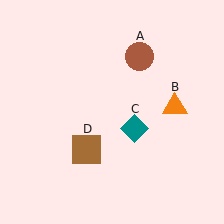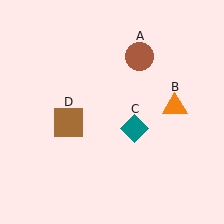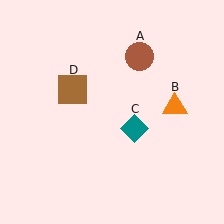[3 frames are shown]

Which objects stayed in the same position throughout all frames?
Brown circle (object A) and orange triangle (object B) and teal diamond (object C) remained stationary.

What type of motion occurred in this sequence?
The brown square (object D) rotated clockwise around the center of the scene.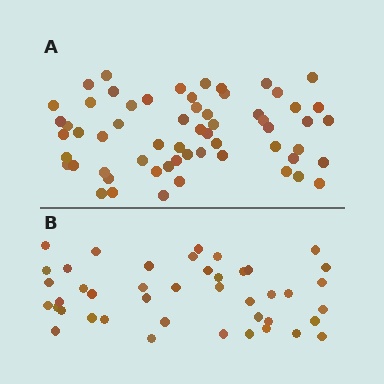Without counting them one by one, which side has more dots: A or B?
Region A (the top region) has more dots.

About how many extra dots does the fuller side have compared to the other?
Region A has approximately 15 more dots than region B.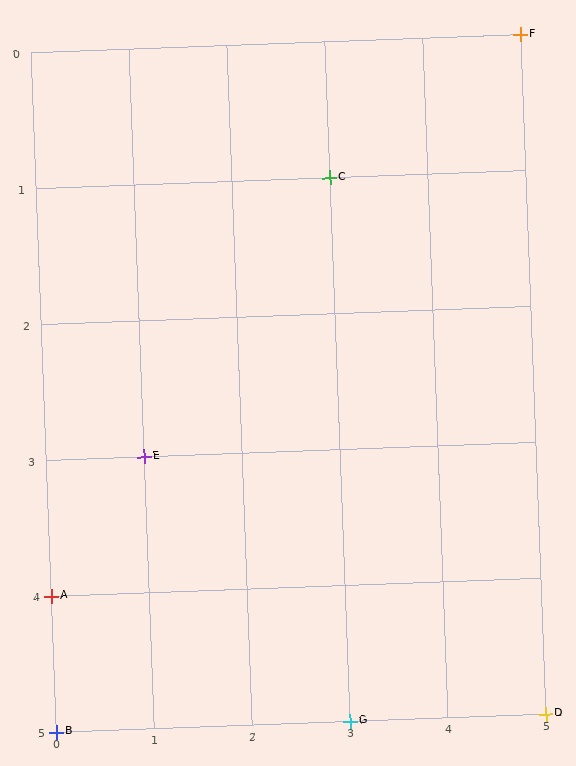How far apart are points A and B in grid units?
Points A and B are 1 row apart.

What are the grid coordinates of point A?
Point A is at grid coordinates (0, 4).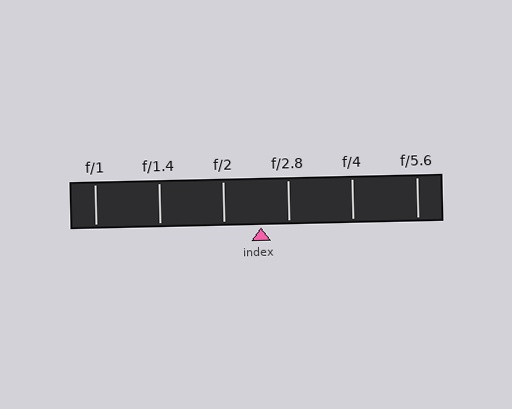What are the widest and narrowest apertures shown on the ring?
The widest aperture shown is f/1 and the narrowest is f/5.6.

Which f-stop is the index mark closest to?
The index mark is closest to f/2.8.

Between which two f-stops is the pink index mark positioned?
The index mark is between f/2 and f/2.8.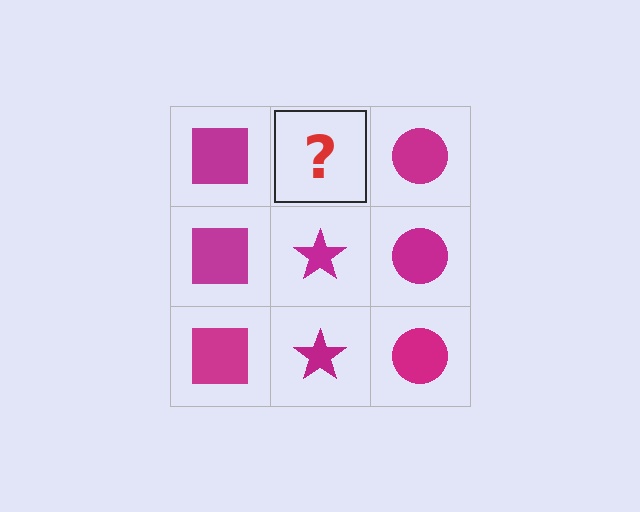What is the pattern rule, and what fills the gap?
The rule is that each column has a consistent shape. The gap should be filled with a magenta star.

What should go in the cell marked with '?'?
The missing cell should contain a magenta star.